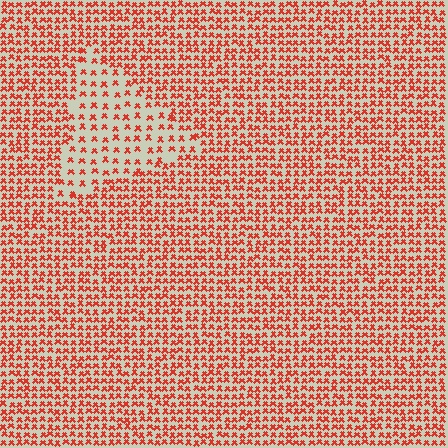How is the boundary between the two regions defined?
The boundary is defined by a change in element density (approximately 2.1x ratio). All elements are the same color, size, and shape.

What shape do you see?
I see a triangle.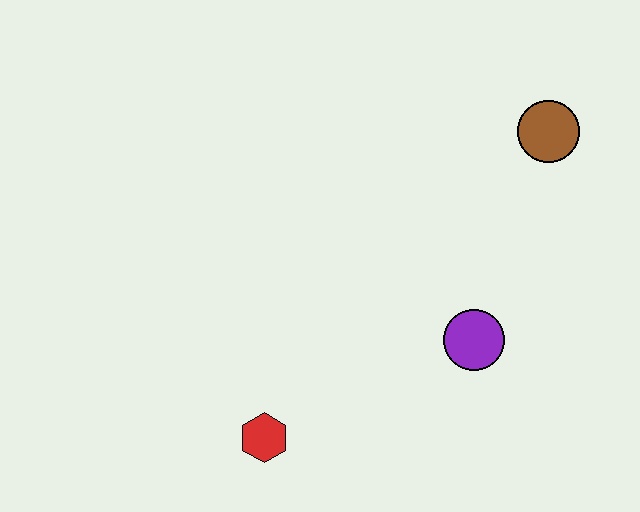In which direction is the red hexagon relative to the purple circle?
The red hexagon is to the left of the purple circle.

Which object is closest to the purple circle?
The brown circle is closest to the purple circle.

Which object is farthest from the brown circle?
The red hexagon is farthest from the brown circle.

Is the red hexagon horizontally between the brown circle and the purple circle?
No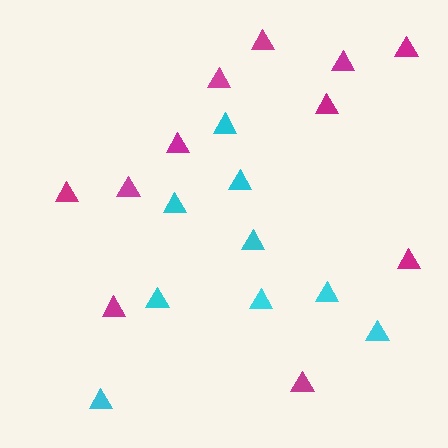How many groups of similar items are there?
There are 2 groups: one group of cyan triangles (9) and one group of magenta triangles (11).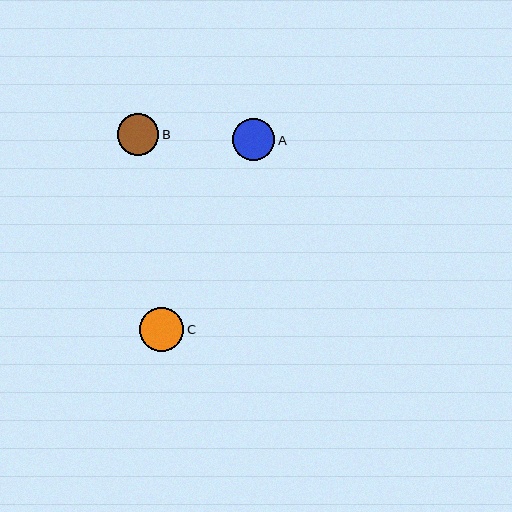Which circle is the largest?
Circle C is the largest with a size of approximately 44 pixels.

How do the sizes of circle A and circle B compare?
Circle A and circle B are approximately the same size.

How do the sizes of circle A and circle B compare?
Circle A and circle B are approximately the same size.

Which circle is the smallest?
Circle B is the smallest with a size of approximately 42 pixels.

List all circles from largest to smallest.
From largest to smallest: C, A, B.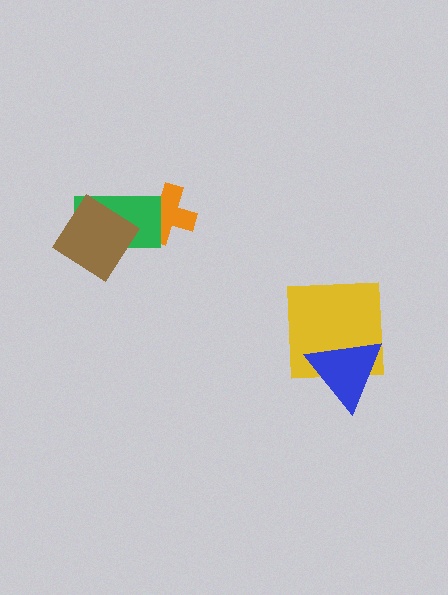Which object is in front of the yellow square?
The blue triangle is in front of the yellow square.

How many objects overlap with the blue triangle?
1 object overlaps with the blue triangle.